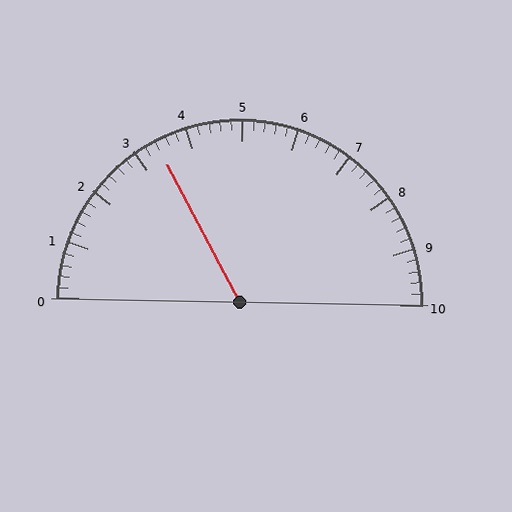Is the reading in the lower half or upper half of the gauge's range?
The reading is in the lower half of the range (0 to 10).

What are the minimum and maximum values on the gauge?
The gauge ranges from 0 to 10.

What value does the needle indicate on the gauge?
The needle indicates approximately 3.4.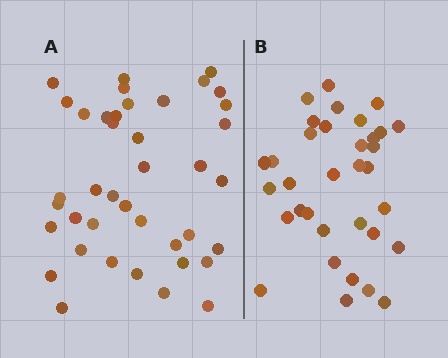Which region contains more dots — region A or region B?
Region A (the left region) has more dots.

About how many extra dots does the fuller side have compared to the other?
Region A has about 6 more dots than region B.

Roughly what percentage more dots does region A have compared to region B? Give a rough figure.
About 20% more.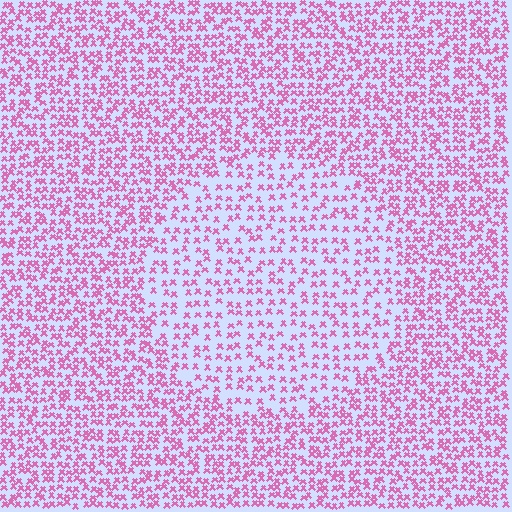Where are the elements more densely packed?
The elements are more densely packed outside the circle boundary.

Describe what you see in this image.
The image contains small pink elements arranged at two different densities. A circle-shaped region is visible where the elements are less densely packed than the surrounding area.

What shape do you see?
I see a circle.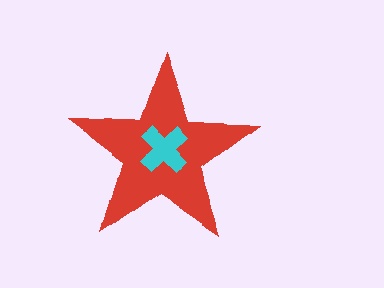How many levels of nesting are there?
2.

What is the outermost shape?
The red star.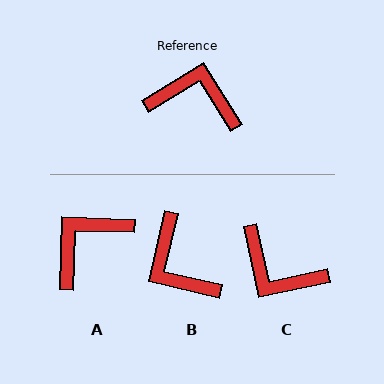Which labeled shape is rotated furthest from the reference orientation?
C, about 160 degrees away.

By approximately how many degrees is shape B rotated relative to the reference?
Approximately 135 degrees counter-clockwise.